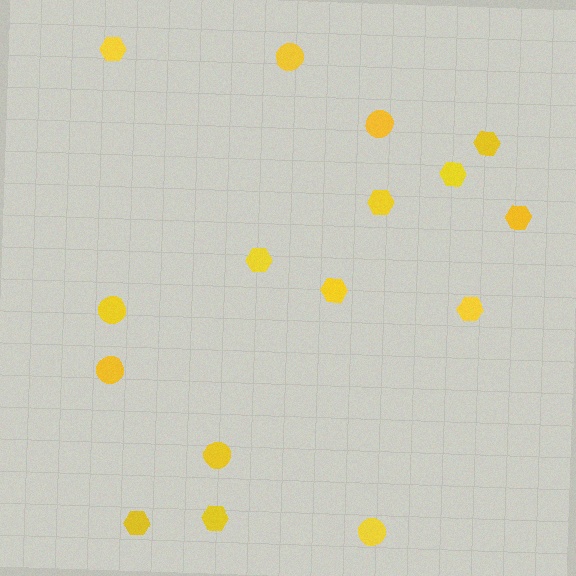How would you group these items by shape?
There are 2 groups: one group of circles (6) and one group of hexagons (10).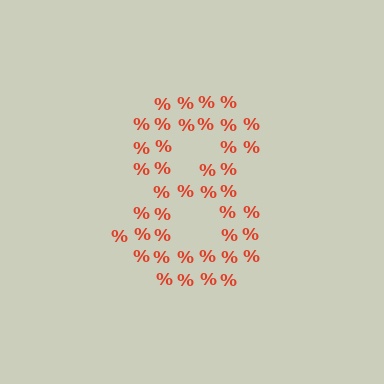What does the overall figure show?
The overall figure shows the digit 8.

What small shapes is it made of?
It is made of small percent signs.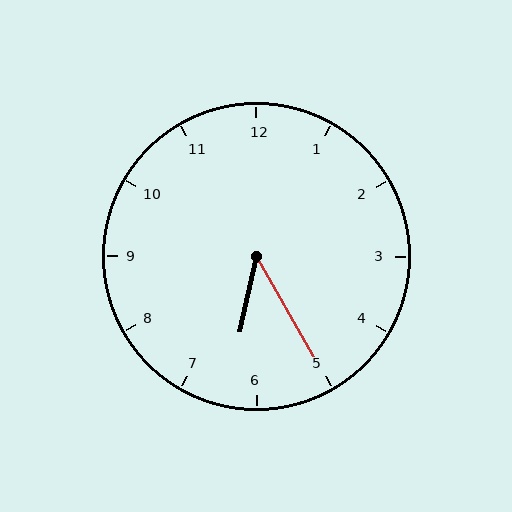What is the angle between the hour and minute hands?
Approximately 42 degrees.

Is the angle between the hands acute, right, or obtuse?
It is acute.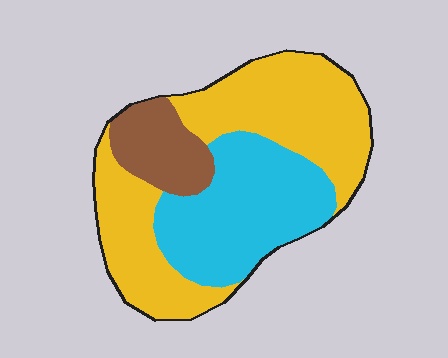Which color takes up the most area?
Yellow, at roughly 50%.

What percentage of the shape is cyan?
Cyan takes up between a third and a half of the shape.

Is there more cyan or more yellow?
Yellow.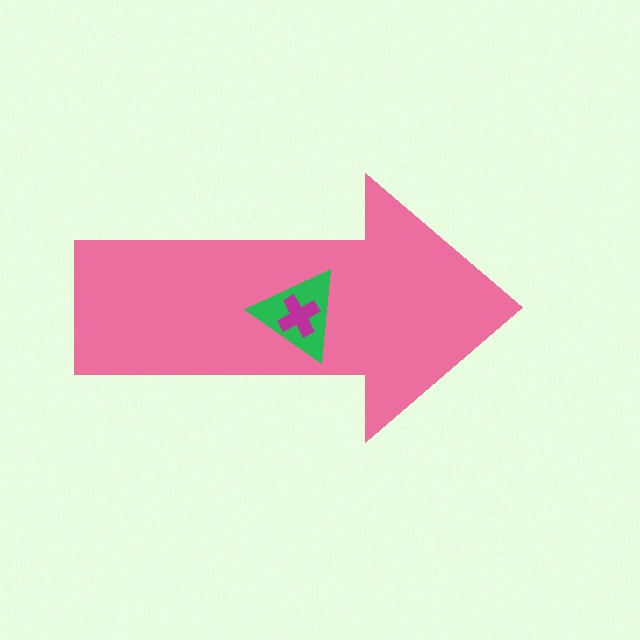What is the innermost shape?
The magenta cross.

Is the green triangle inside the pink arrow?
Yes.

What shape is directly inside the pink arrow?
The green triangle.